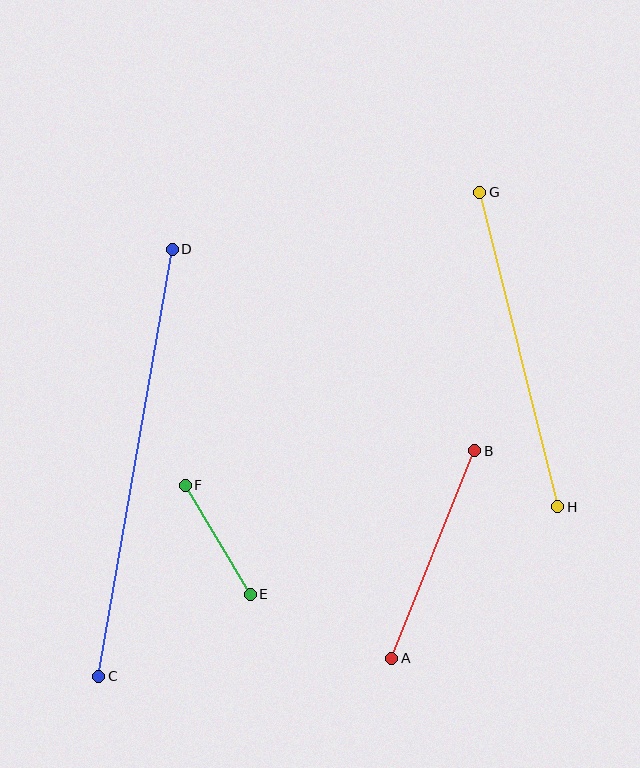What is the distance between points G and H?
The distance is approximately 324 pixels.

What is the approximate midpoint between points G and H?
The midpoint is at approximately (519, 349) pixels.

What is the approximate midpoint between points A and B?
The midpoint is at approximately (433, 554) pixels.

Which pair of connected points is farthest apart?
Points C and D are farthest apart.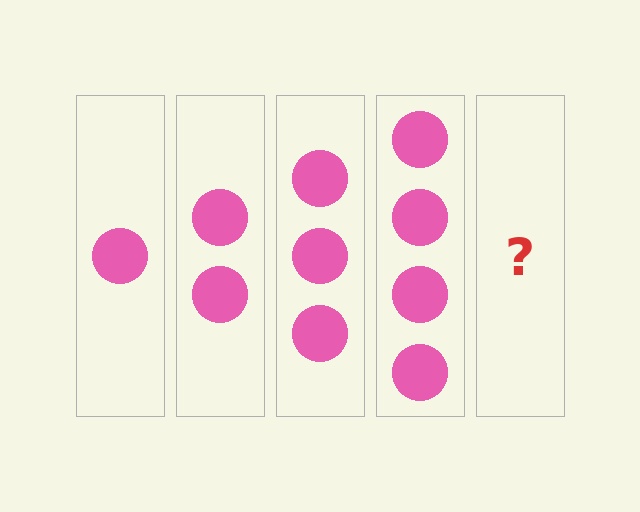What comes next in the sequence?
The next element should be 5 circles.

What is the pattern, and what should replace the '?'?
The pattern is that each step adds one more circle. The '?' should be 5 circles.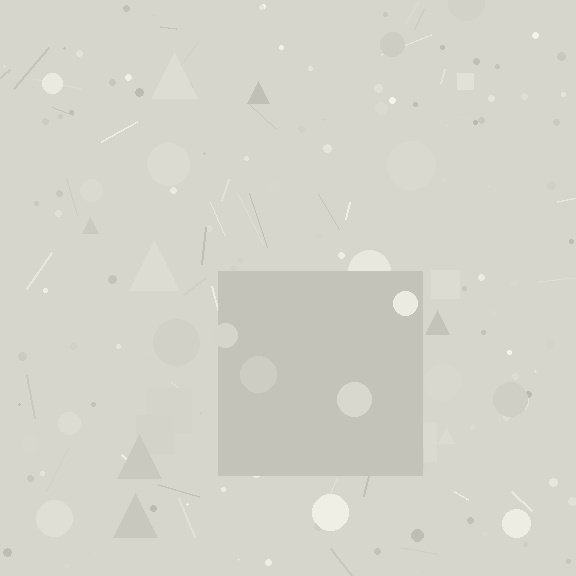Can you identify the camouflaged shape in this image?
The camouflaged shape is a square.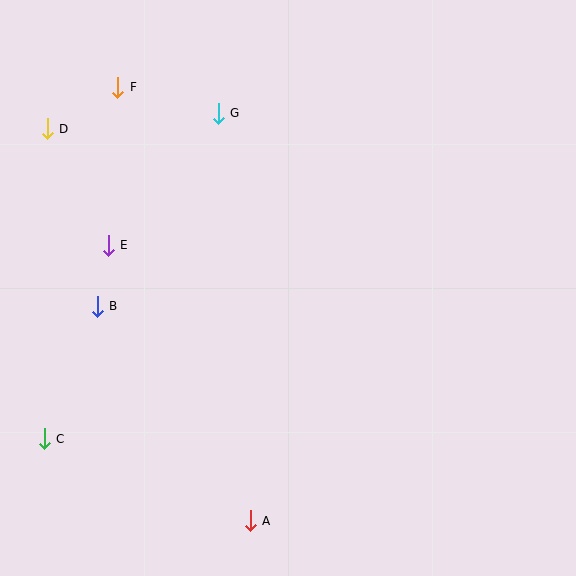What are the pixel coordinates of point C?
Point C is at (44, 439).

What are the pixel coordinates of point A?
Point A is at (250, 521).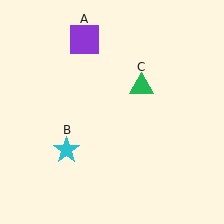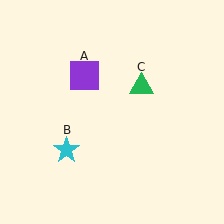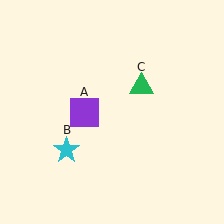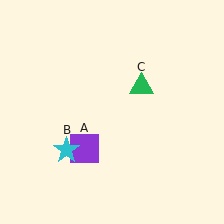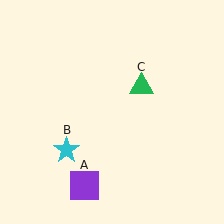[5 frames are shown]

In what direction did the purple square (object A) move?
The purple square (object A) moved down.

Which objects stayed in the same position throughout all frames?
Cyan star (object B) and green triangle (object C) remained stationary.